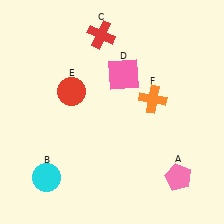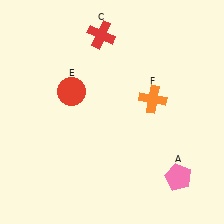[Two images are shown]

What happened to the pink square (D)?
The pink square (D) was removed in Image 2. It was in the top-right area of Image 1.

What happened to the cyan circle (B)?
The cyan circle (B) was removed in Image 2. It was in the bottom-left area of Image 1.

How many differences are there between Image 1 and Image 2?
There are 2 differences between the two images.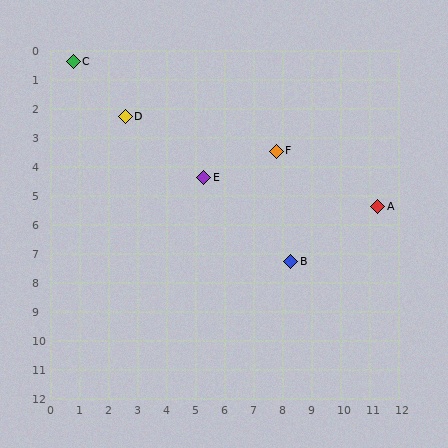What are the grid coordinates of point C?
Point C is at approximately (0.8, 0.4).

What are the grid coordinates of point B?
Point B is at approximately (8.3, 7.3).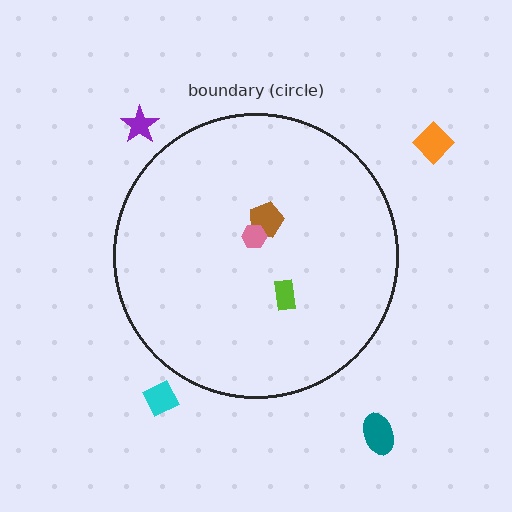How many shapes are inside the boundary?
3 inside, 4 outside.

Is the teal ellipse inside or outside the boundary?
Outside.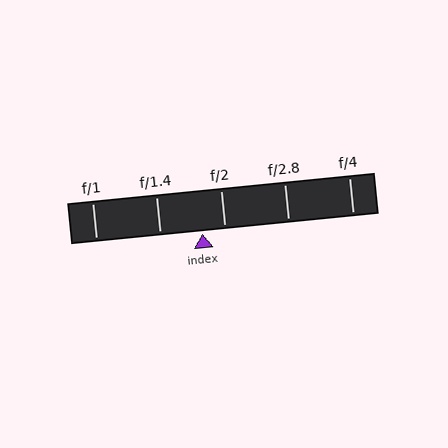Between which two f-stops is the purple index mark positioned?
The index mark is between f/1.4 and f/2.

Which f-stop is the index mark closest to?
The index mark is closest to f/2.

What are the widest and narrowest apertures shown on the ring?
The widest aperture shown is f/1 and the narrowest is f/4.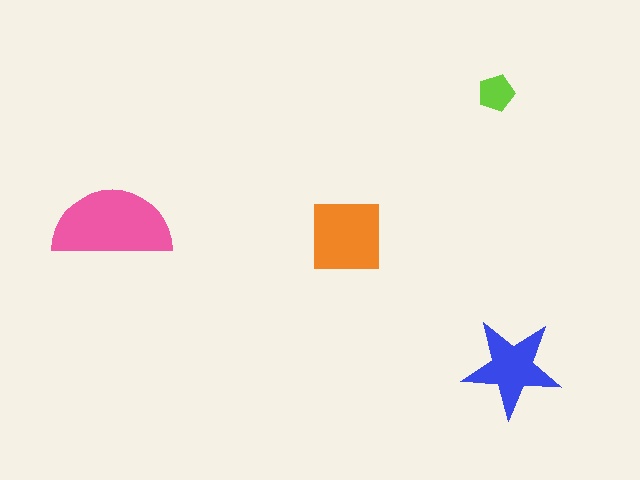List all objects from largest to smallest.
The pink semicircle, the orange square, the blue star, the lime pentagon.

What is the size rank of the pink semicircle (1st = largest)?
1st.